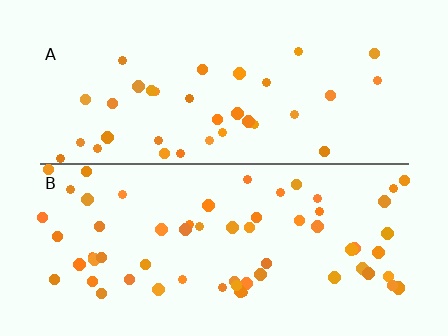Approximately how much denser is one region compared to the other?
Approximately 1.8× — region B over region A.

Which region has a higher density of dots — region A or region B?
B (the bottom).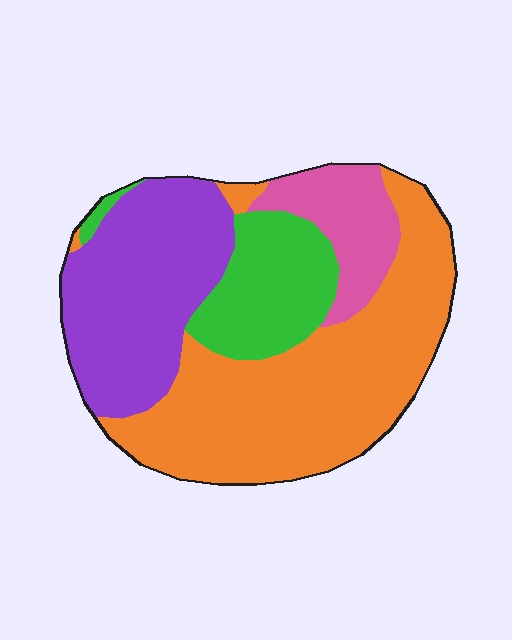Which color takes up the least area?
Pink, at roughly 10%.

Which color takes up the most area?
Orange, at roughly 45%.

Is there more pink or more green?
Green.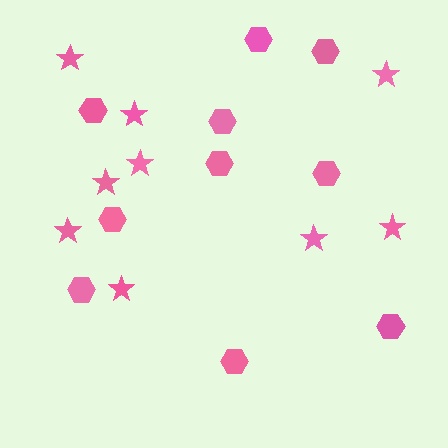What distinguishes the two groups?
There are 2 groups: one group of hexagons (10) and one group of stars (9).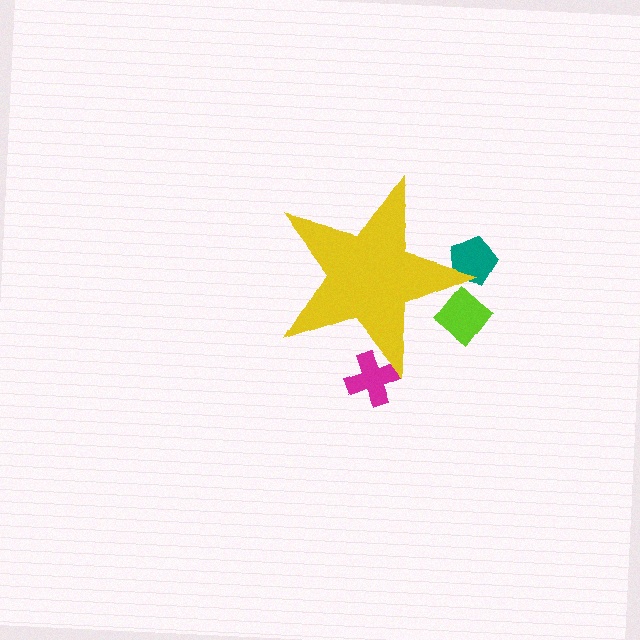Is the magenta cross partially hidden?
Yes, the magenta cross is partially hidden behind the yellow star.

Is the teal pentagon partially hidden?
Yes, the teal pentagon is partially hidden behind the yellow star.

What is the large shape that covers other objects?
A yellow star.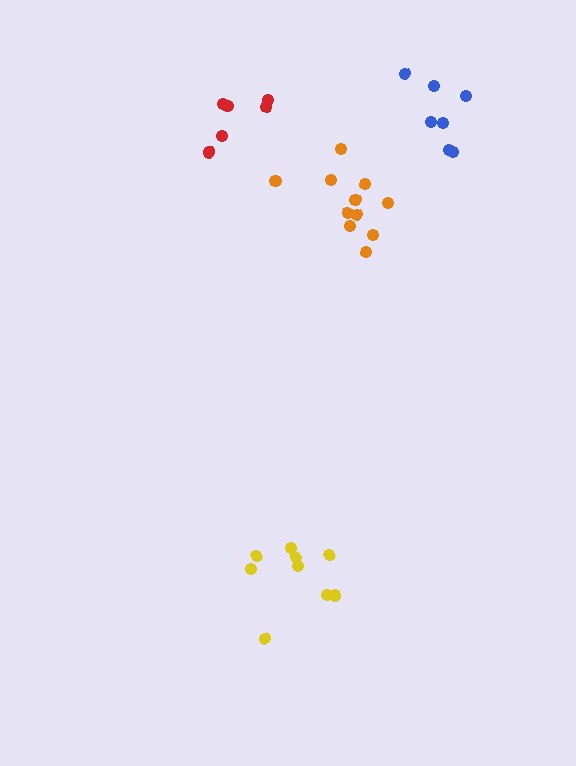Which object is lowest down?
The yellow cluster is bottommost.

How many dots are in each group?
Group 1: 9 dots, Group 2: 7 dots, Group 3: 6 dots, Group 4: 11 dots (33 total).